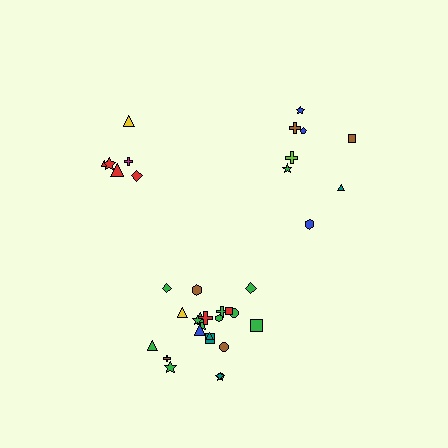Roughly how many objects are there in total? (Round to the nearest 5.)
Roughly 35 objects in total.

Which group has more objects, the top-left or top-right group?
The top-right group.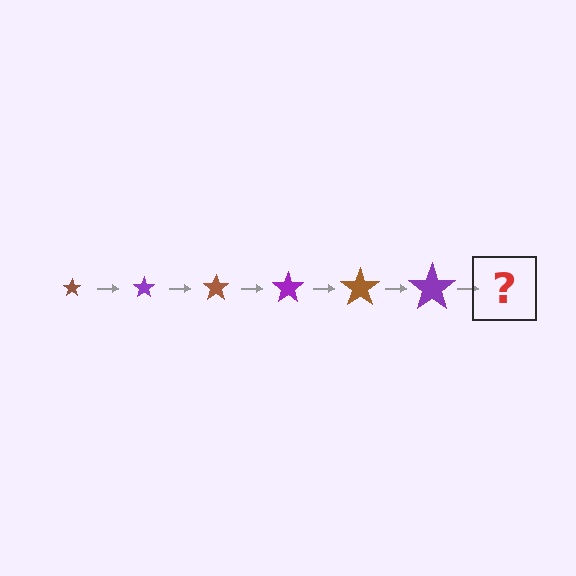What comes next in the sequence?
The next element should be a brown star, larger than the previous one.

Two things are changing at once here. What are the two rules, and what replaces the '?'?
The two rules are that the star grows larger each step and the color cycles through brown and purple. The '?' should be a brown star, larger than the previous one.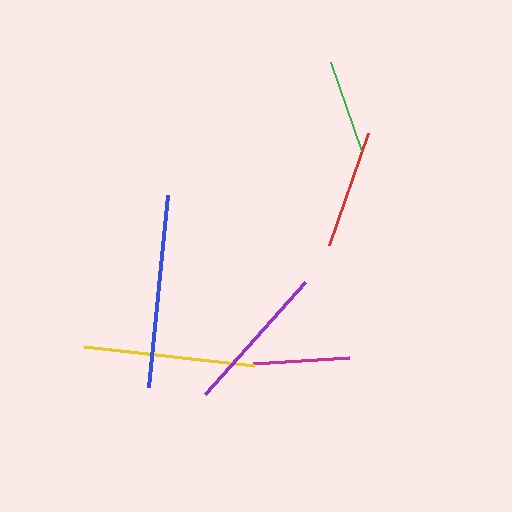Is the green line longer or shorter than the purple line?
The purple line is longer than the green line.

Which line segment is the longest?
The blue line is the longest at approximately 193 pixels.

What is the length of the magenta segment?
The magenta segment is approximately 96 pixels long.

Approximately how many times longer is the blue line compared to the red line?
The blue line is approximately 1.6 times the length of the red line.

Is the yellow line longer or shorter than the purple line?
The yellow line is longer than the purple line.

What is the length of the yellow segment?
The yellow segment is approximately 172 pixels long.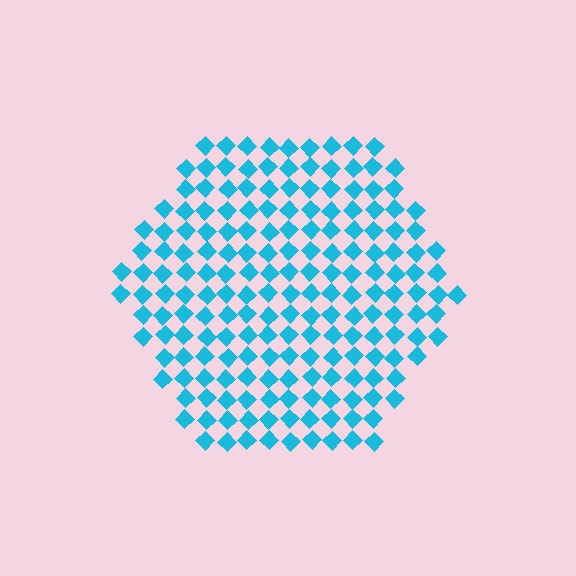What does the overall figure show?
The overall figure shows a hexagon.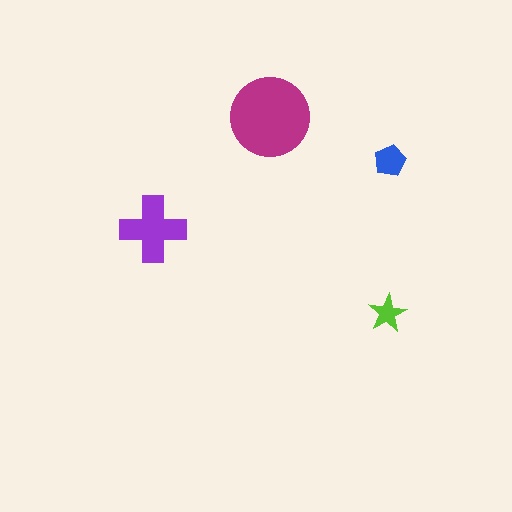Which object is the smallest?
The lime star.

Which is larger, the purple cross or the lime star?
The purple cross.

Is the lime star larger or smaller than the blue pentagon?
Smaller.